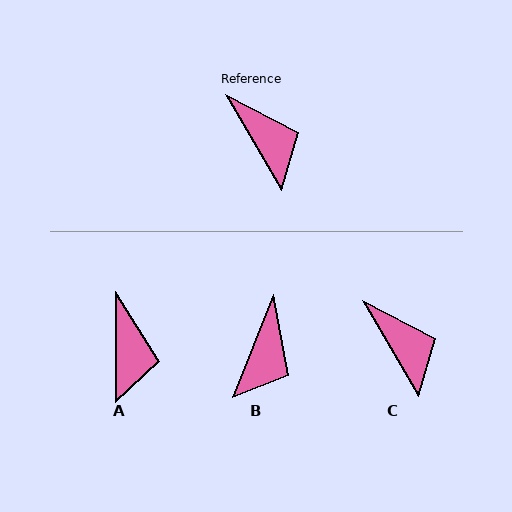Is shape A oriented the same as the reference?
No, it is off by about 30 degrees.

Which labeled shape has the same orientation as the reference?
C.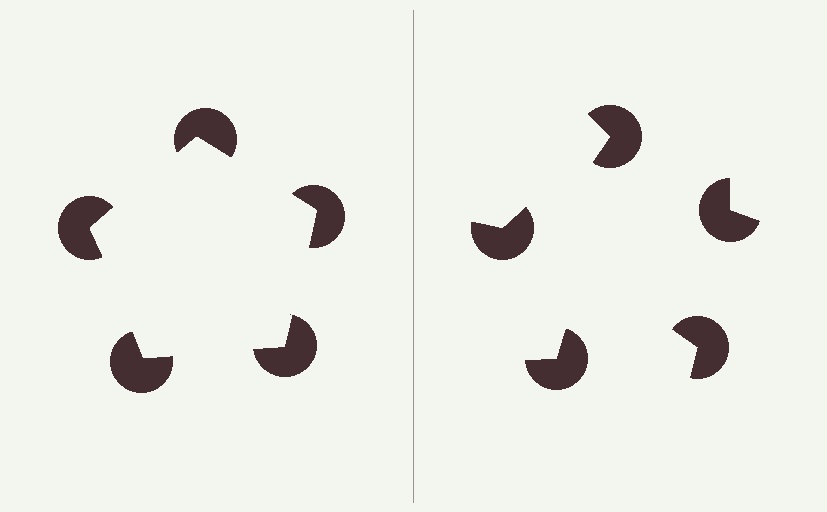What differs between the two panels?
The pac-man discs are positioned identically on both sides; only the wedge orientations differ. On the left they align to a pentagon; on the right they are misaligned.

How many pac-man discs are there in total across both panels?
10 — 5 on each side.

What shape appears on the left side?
An illusory pentagon.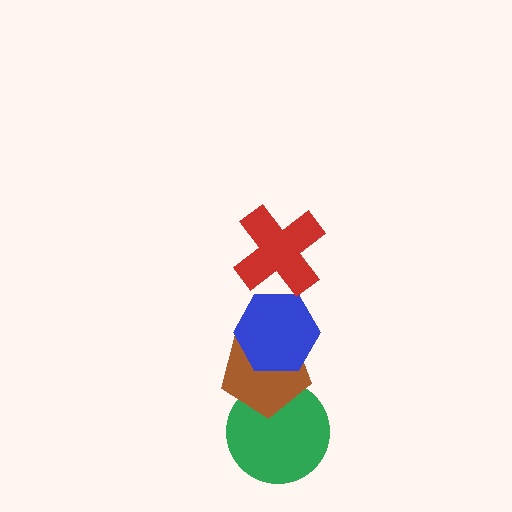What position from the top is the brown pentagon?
The brown pentagon is 3rd from the top.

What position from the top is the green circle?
The green circle is 4th from the top.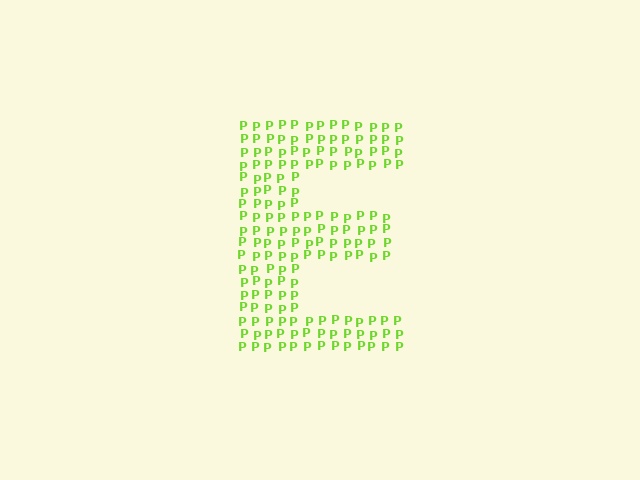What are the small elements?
The small elements are letter P's.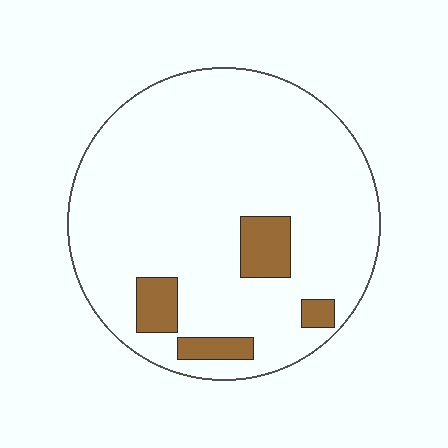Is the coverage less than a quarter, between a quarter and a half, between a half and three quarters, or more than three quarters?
Less than a quarter.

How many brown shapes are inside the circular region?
4.